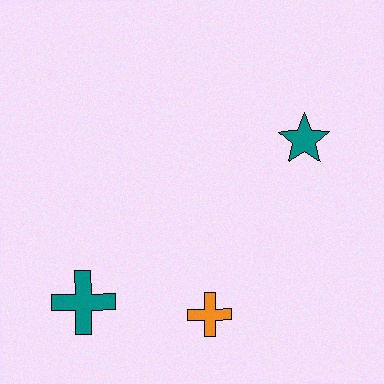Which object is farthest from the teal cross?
The teal star is farthest from the teal cross.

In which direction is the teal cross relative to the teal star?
The teal cross is to the left of the teal star.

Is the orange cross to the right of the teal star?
No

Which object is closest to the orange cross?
The teal cross is closest to the orange cross.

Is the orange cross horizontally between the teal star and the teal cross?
Yes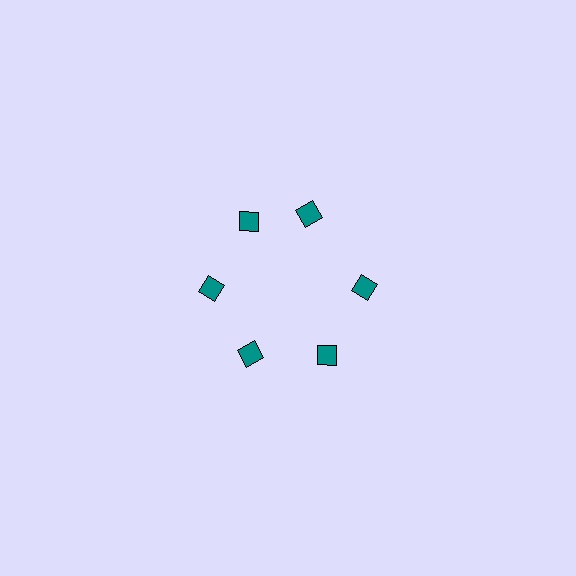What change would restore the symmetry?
The symmetry would be restored by rotating it back into even spacing with its neighbors so that all 6 diamonds sit at equal angles and equal distance from the center.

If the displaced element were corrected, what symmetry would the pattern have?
It would have 6-fold rotational symmetry — the pattern would map onto itself every 60 degrees.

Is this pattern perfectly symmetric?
No. The 6 teal diamonds are arranged in a ring, but one element near the 1 o'clock position is rotated out of alignment along the ring, breaking the 6-fold rotational symmetry.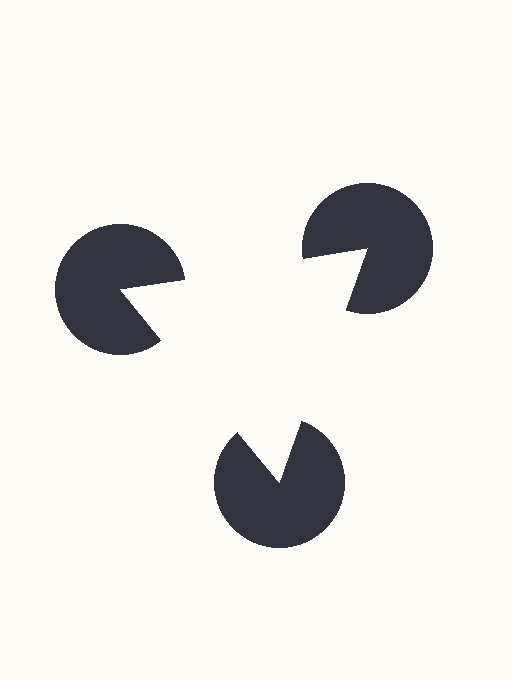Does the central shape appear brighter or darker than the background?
It typically appears slightly brighter than the background, even though no actual brightness change is drawn.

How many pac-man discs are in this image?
There are 3 — one at each vertex of the illusory triangle.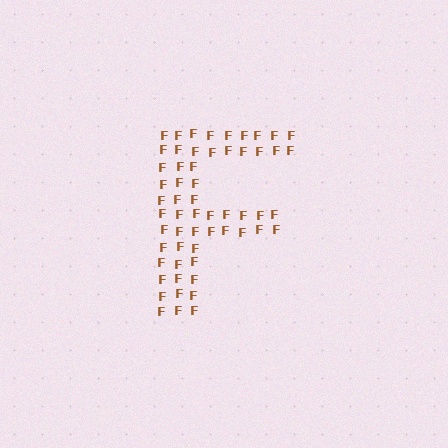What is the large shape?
The large shape is the letter F.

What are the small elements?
The small elements are letter F's.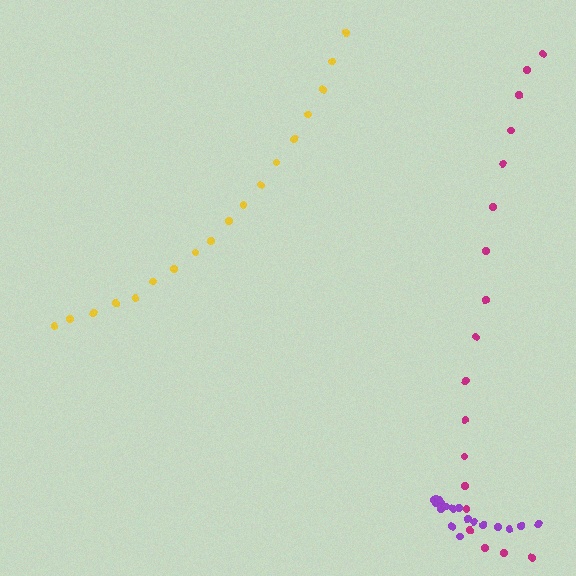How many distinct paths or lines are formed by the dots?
There are 3 distinct paths.